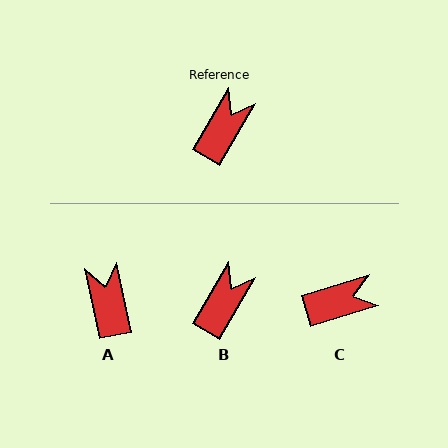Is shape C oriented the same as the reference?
No, it is off by about 43 degrees.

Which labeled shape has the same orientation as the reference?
B.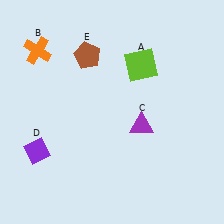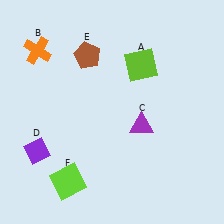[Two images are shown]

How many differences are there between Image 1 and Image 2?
There is 1 difference between the two images.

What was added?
A lime square (F) was added in Image 2.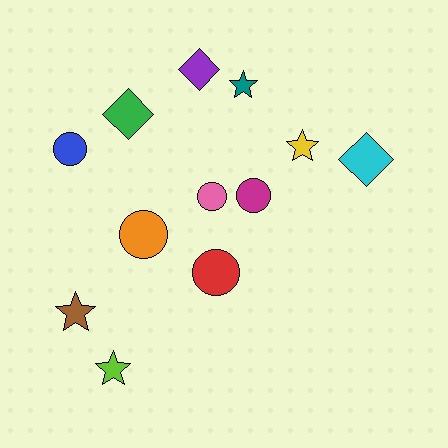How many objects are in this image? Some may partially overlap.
There are 12 objects.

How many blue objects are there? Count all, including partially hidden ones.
There is 1 blue object.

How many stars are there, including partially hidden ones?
There are 4 stars.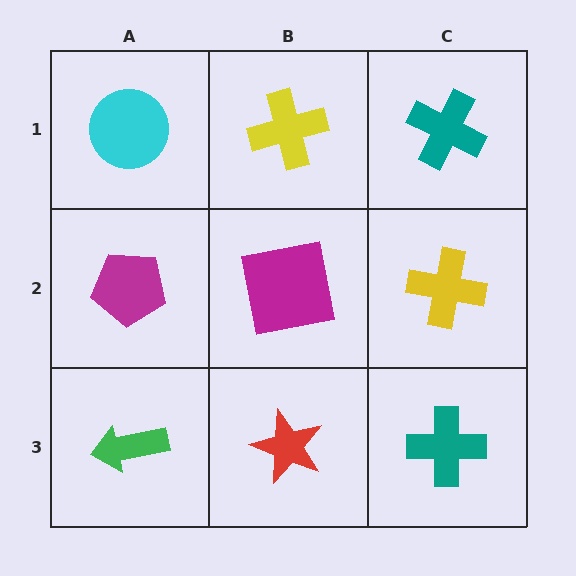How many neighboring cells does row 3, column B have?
3.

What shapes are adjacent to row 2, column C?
A teal cross (row 1, column C), a teal cross (row 3, column C), a magenta square (row 2, column B).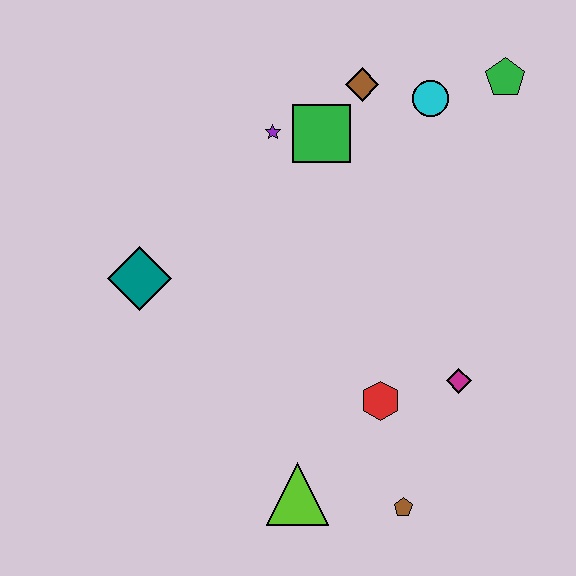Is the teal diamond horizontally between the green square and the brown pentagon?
No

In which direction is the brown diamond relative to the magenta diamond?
The brown diamond is above the magenta diamond.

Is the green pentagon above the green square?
Yes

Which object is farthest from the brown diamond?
The brown pentagon is farthest from the brown diamond.